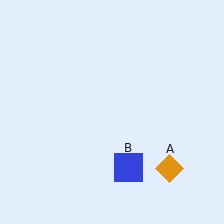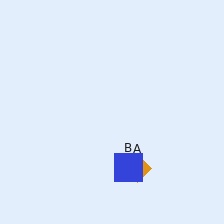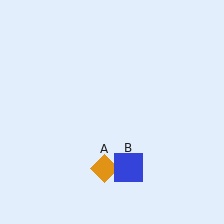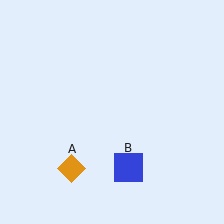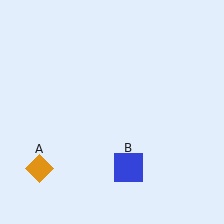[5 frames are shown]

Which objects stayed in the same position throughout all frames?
Blue square (object B) remained stationary.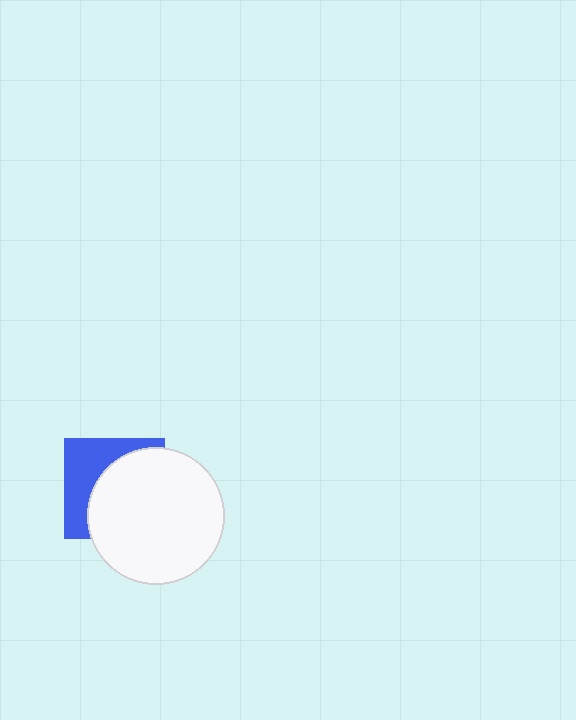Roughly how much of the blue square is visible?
A small part of it is visible (roughly 40%).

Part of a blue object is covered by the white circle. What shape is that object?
It is a square.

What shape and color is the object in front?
The object in front is a white circle.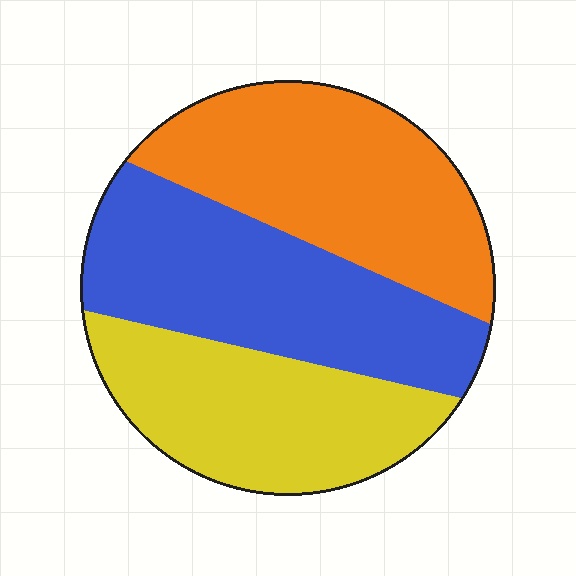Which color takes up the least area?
Yellow, at roughly 30%.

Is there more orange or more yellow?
Orange.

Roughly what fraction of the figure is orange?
Orange covers 35% of the figure.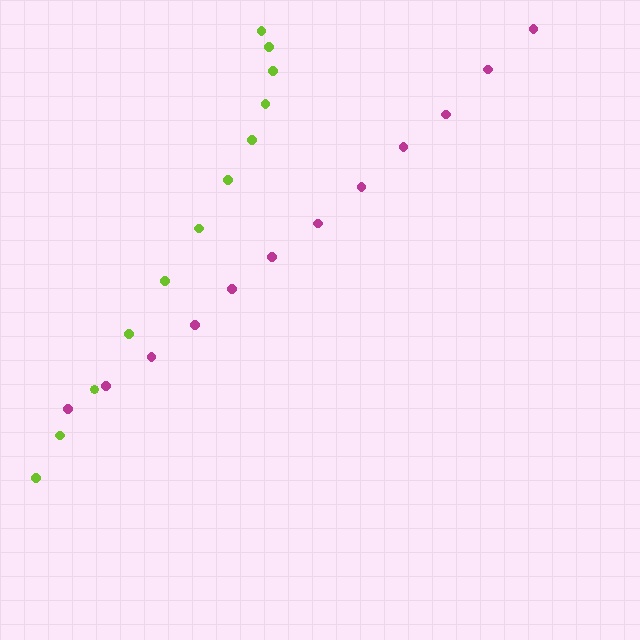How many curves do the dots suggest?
There are 2 distinct paths.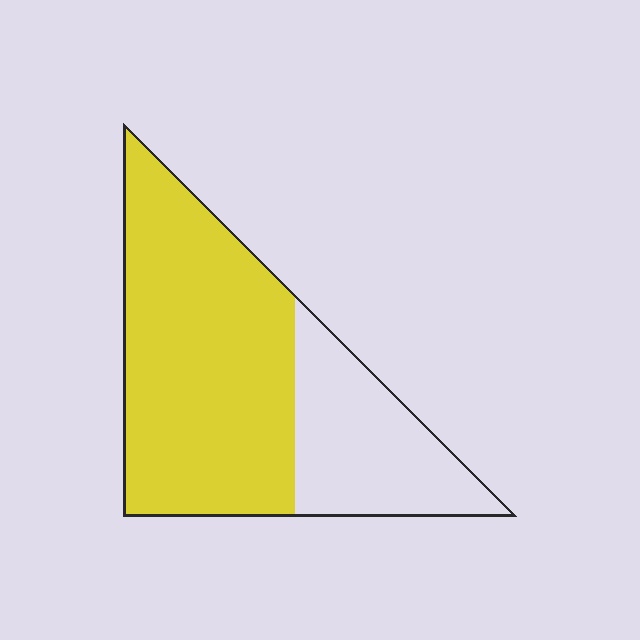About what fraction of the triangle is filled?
About two thirds (2/3).